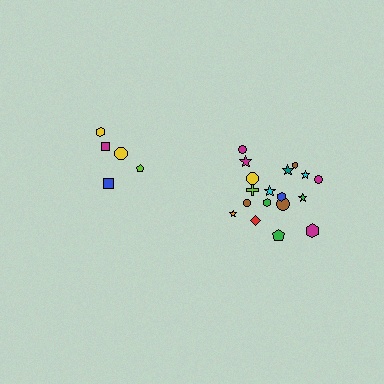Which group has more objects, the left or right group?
The right group.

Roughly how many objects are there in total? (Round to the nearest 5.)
Roughly 25 objects in total.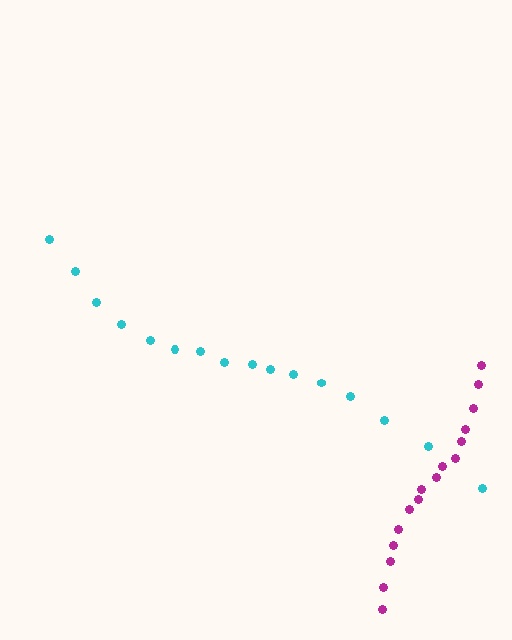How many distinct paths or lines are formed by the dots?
There are 2 distinct paths.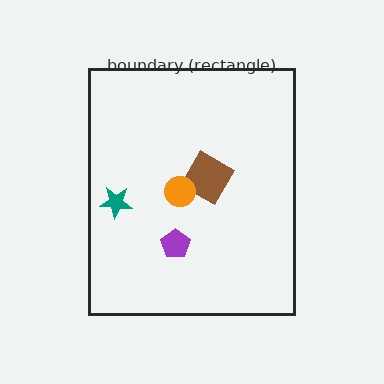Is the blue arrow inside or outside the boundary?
Inside.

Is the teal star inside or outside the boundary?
Inside.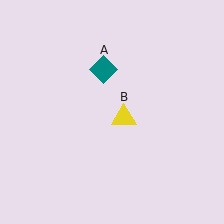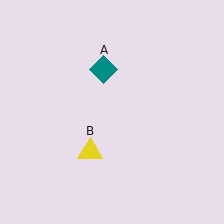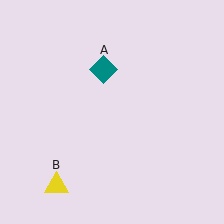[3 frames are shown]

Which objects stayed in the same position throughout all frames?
Teal diamond (object A) remained stationary.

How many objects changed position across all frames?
1 object changed position: yellow triangle (object B).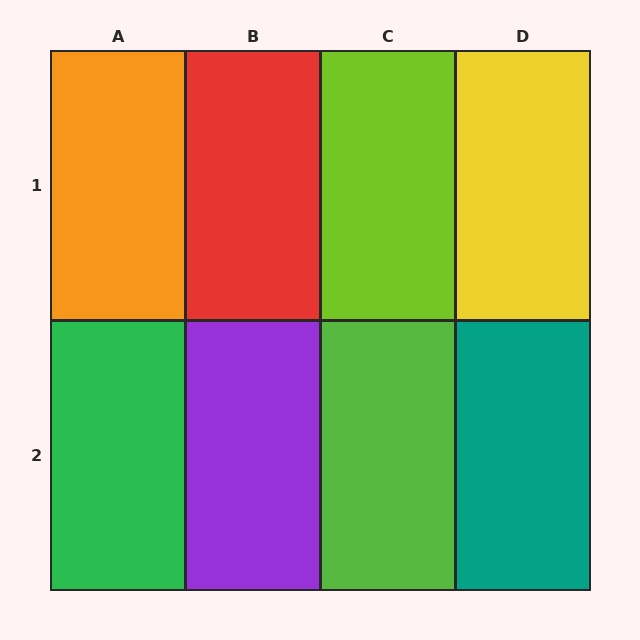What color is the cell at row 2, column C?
Lime.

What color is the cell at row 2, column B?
Purple.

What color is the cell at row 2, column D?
Teal.